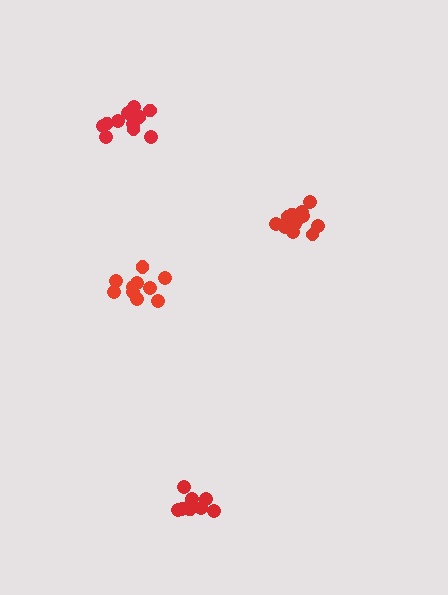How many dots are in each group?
Group 1: 9 dots, Group 2: 14 dots, Group 3: 10 dots, Group 4: 11 dots (44 total).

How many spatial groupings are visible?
There are 4 spatial groupings.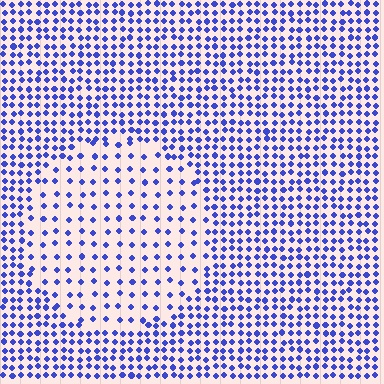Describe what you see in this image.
The image contains small blue elements arranged at two different densities. A circle-shaped region is visible where the elements are less densely packed than the surrounding area.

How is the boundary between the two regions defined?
The boundary is defined by a change in element density (approximately 2.2x ratio). All elements are the same color, size, and shape.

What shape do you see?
I see a circle.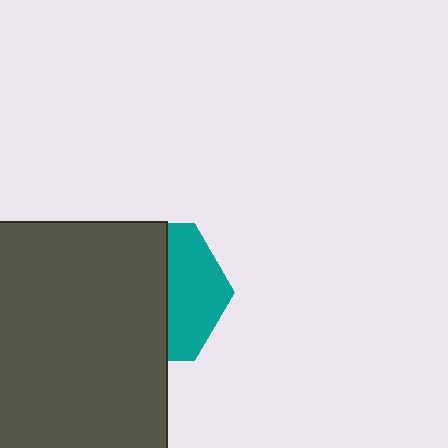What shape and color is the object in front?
The object in front is a dark gray rectangle.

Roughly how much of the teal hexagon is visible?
A small part of it is visible (roughly 40%).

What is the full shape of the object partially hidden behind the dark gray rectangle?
The partially hidden object is a teal hexagon.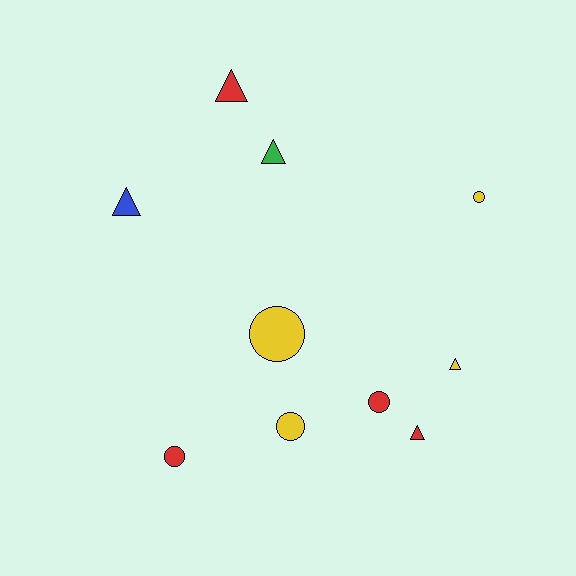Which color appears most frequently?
Yellow, with 4 objects.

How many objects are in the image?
There are 10 objects.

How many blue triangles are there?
There is 1 blue triangle.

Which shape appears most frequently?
Triangle, with 5 objects.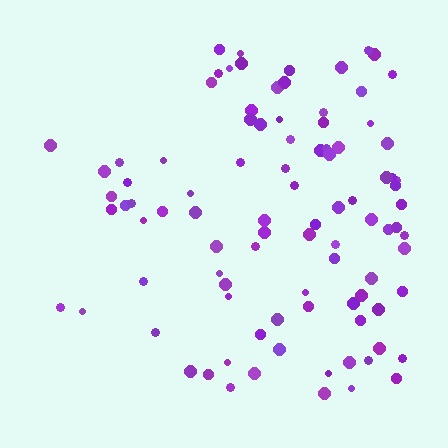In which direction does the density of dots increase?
From left to right, with the right side densest.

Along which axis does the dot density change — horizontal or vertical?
Horizontal.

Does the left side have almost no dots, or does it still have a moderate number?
Still a moderate number, just noticeably fewer than the right.